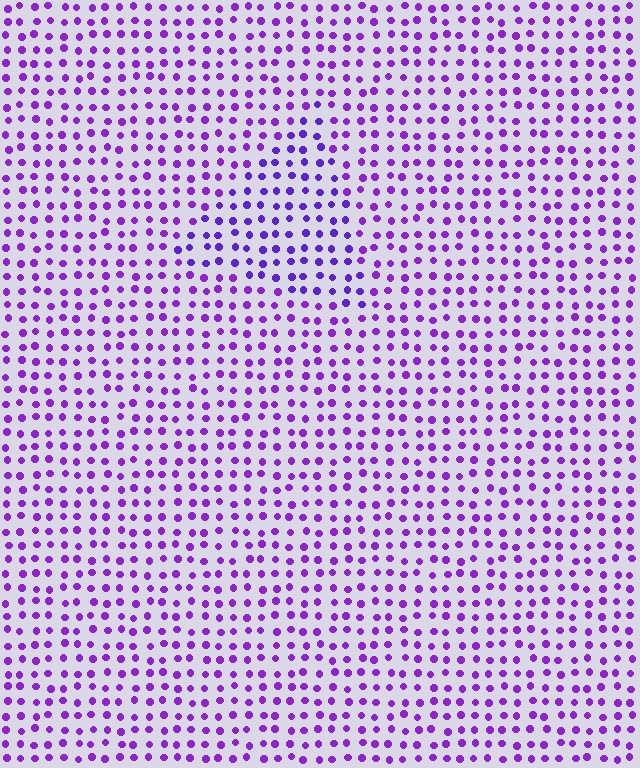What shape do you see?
I see a triangle.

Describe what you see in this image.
The image is filled with small purple elements in a uniform arrangement. A triangle-shaped region is visible where the elements are tinted to a slightly different hue, forming a subtle color boundary.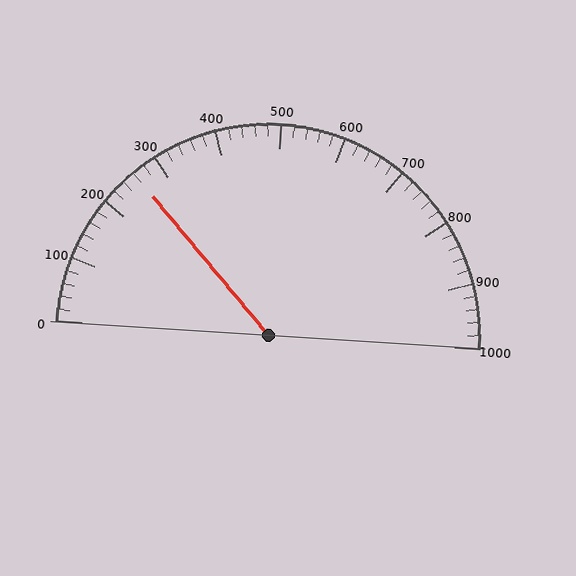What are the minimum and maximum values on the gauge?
The gauge ranges from 0 to 1000.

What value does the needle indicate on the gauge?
The needle indicates approximately 260.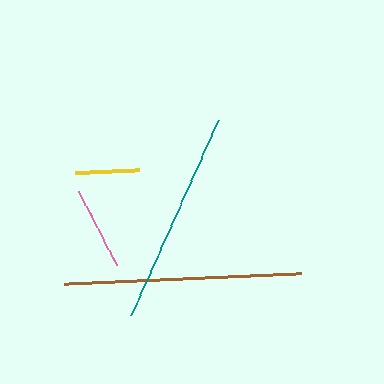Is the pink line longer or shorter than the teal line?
The teal line is longer than the pink line.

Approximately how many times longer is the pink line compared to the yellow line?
The pink line is approximately 1.3 times the length of the yellow line.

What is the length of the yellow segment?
The yellow segment is approximately 65 pixels long.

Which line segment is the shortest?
The yellow line is the shortest at approximately 65 pixels.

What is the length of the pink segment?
The pink segment is approximately 83 pixels long.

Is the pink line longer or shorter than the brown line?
The brown line is longer than the pink line.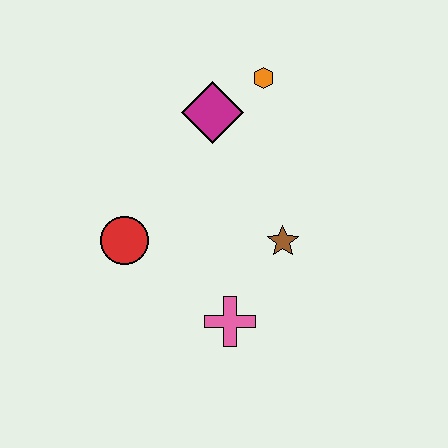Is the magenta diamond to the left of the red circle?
No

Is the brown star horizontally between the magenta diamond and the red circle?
No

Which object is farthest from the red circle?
The orange hexagon is farthest from the red circle.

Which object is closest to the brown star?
The pink cross is closest to the brown star.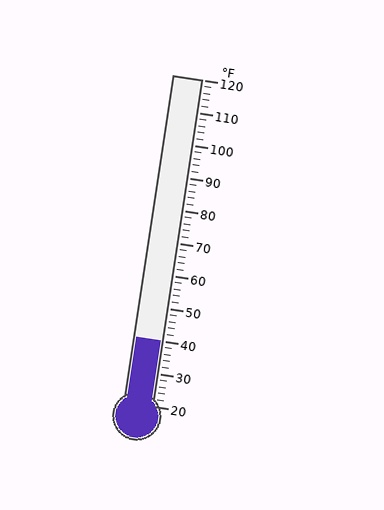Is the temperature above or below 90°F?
The temperature is below 90°F.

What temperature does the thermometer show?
The thermometer shows approximately 40°F.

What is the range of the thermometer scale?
The thermometer scale ranges from 20°F to 120°F.